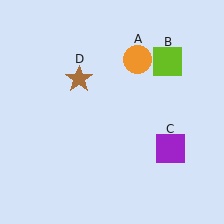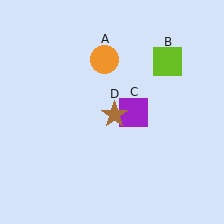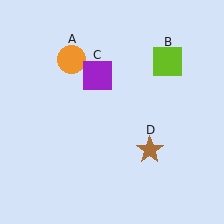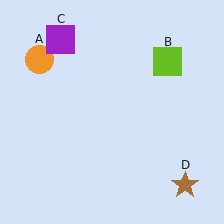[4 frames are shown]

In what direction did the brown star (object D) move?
The brown star (object D) moved down and to the right.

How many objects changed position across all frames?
3 objects changed position: orange circle (object A), purple square (object C), brown star (object D).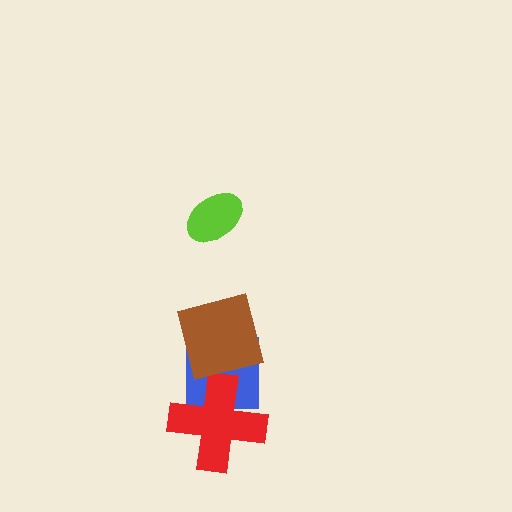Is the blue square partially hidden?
Yes, it is partially covered by another shape.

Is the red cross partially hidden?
Yes, it is partially covered by another shape.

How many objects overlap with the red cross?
2 objects overlap with the red cross.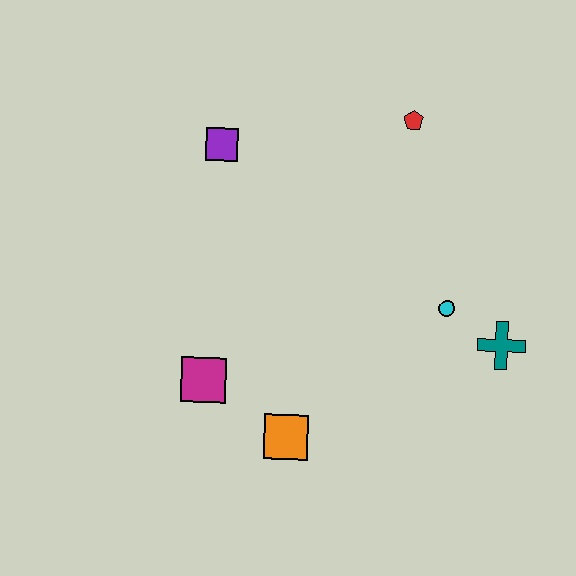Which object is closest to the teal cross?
The cyan circle is closest to the teal cross.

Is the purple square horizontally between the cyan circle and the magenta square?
Yes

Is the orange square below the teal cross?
Yes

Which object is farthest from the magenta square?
The red pentagon is farthest from the magenta square.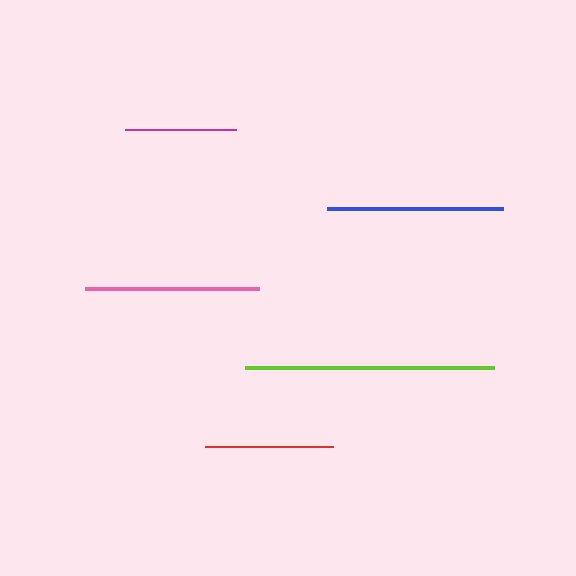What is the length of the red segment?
The red segment is approximately 128 pixels long.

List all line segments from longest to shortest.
From longest to shortest: lime, blue, pink, red, magenta.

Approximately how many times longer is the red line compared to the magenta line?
The red line is approximately 1.2 times the length of the magenta line.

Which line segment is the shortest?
The magenta line is the shortest at approximately 111 pixels.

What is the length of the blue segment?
The blue segment is approximately 176 pixels long.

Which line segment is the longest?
The lime line is the longest at approximately 249 pixels.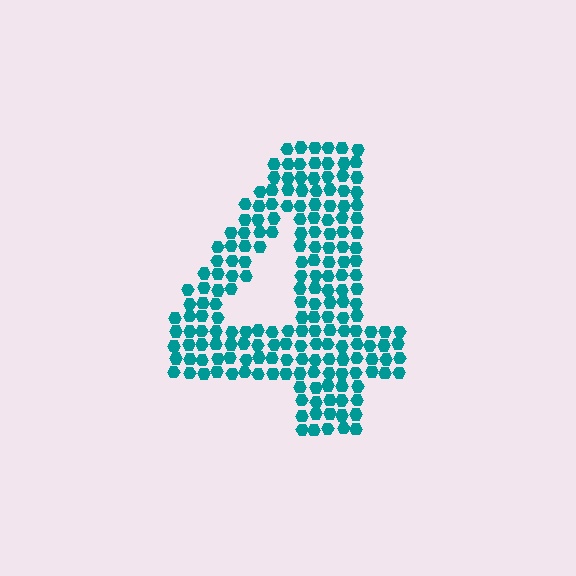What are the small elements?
The small elements are hexagons.